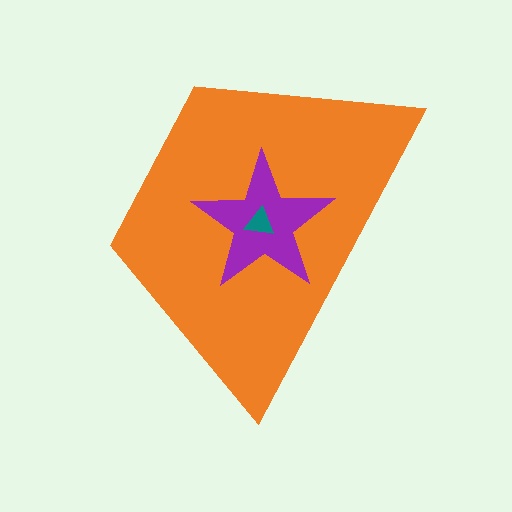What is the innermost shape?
The teal triangle.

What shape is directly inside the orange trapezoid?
The purple star.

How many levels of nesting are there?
3.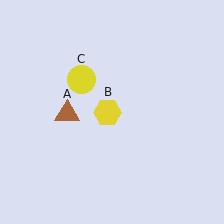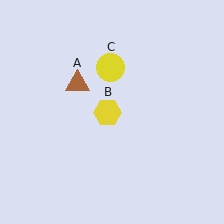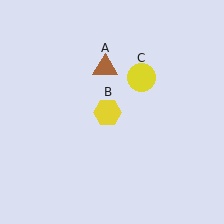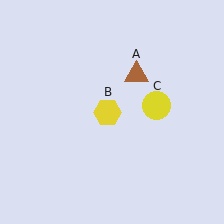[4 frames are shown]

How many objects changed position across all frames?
2 objects changed position: brown triangle (object A), yellow circle (object C).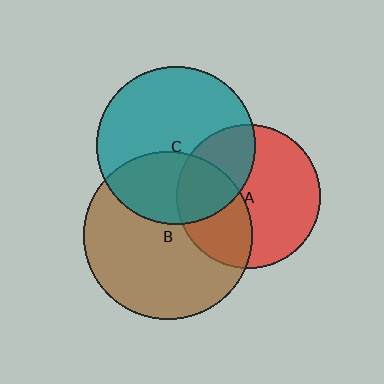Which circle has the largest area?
Circle B (brown).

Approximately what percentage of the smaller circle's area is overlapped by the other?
Approximately 35%.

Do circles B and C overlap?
Yes.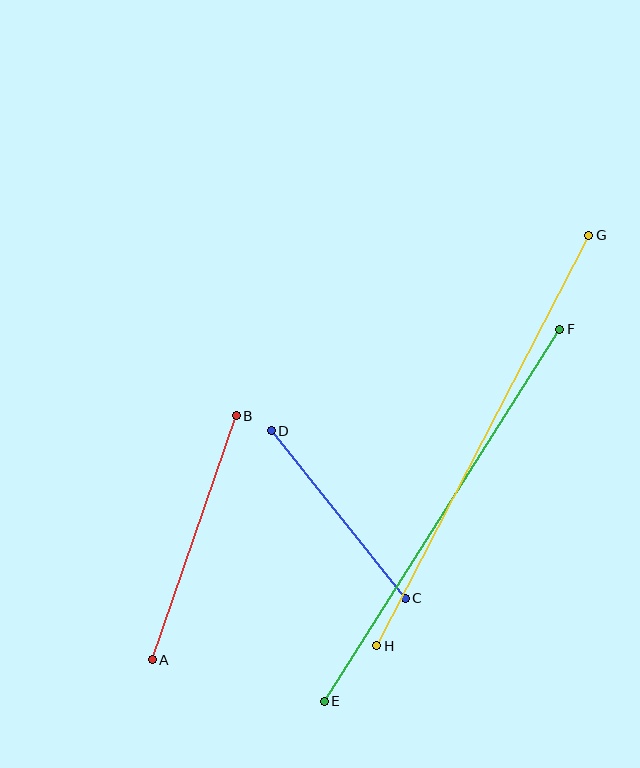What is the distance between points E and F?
The distance is approximately 440 pixels.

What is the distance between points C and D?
The distance is approximately 215 pixels.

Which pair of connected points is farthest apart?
Points G and H are farthest apart.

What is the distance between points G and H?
The distance is approximately 462 pixels.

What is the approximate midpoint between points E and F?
The midpoint is at approximately (442, 515) pixels.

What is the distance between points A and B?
The distance is approximately 258 pixels.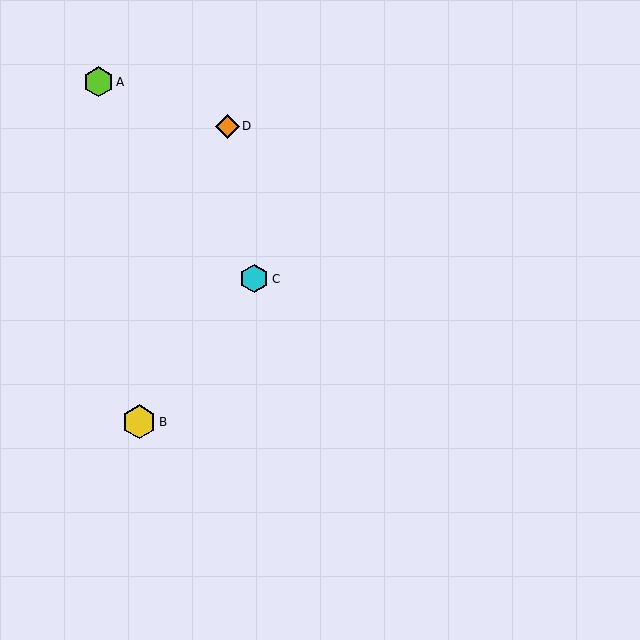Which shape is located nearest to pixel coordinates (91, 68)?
The lime hexagon (labeled A) at (98, 82) is nearest to that location.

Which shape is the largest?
The yellow hexagon (labeled B) is the largest.